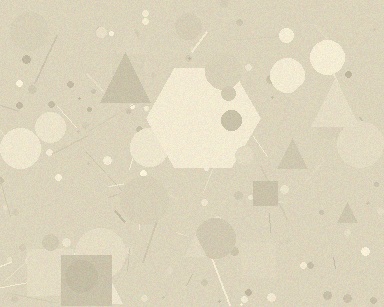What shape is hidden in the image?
A hexagon is hidden in the image.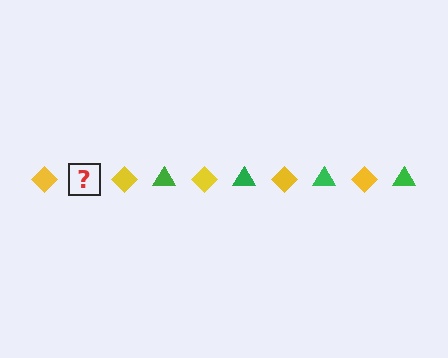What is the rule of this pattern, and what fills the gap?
The rule is that the pattern alternates between yellow diamond and green triangle. The gap should be filled with a green triangle.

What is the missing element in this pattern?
The missing element is a green triangle.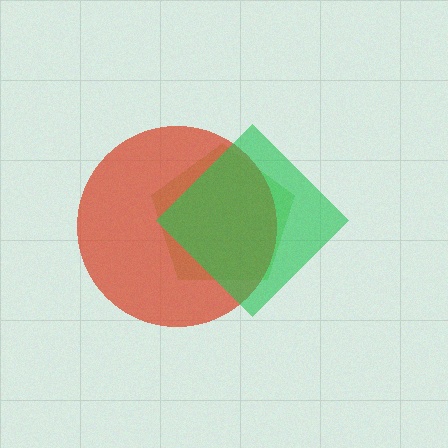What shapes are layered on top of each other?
The layered shapes are: a lime pentagon, a red circle, a green diamond.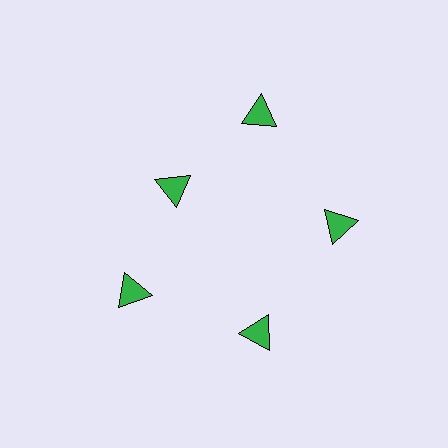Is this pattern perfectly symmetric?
No. The 5 green triangles are arranged in a ring, but one element near the 10 o'clock position is pulled inward toward the center, breaking the 5-fold rotational symmetry.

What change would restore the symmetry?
The symmetry would be restored by moving it outward, back onto the ring so that all 5 triangles sit at equal angles and equal distance from the center.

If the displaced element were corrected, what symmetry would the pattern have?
It would have 5-fold rotational symmetry — the pattern would map onto itself every 72 degrees.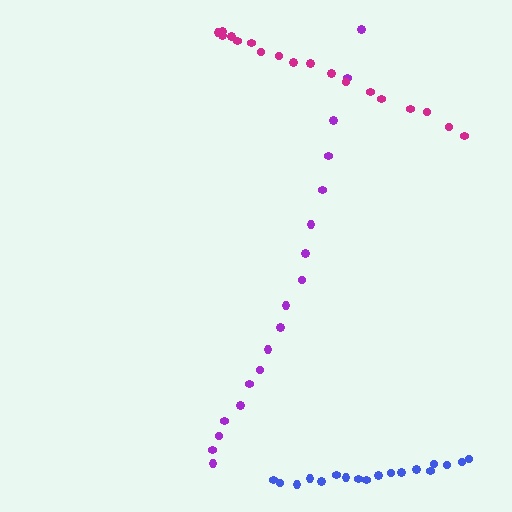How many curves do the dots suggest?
There are 3 distinct paths.